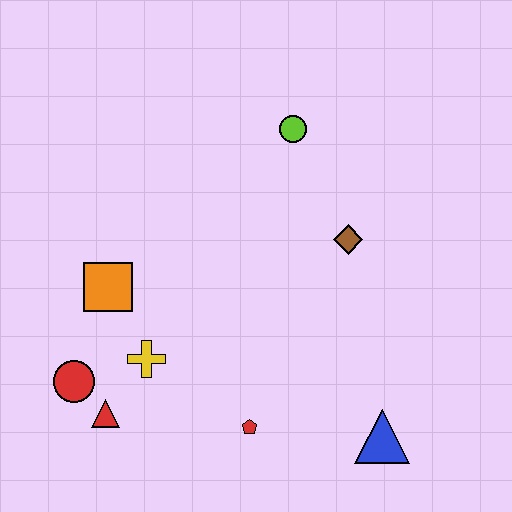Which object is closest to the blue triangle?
The red pentagon is closest to the blue triangle.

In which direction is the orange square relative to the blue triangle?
The orange square is to the left of the blue triangle.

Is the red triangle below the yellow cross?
Yes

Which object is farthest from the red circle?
The lime circle is farthest from the red circle.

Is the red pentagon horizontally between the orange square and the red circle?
No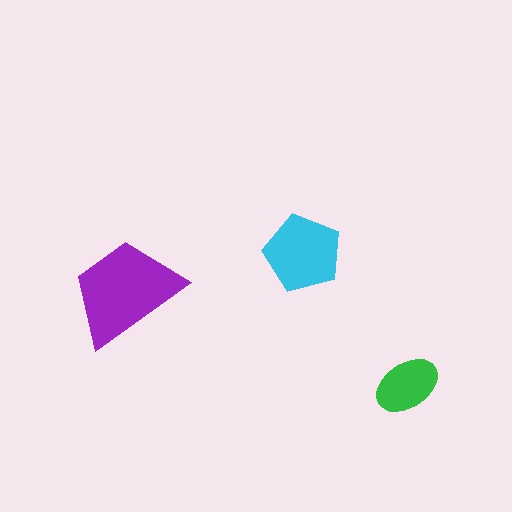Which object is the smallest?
The green ellipse.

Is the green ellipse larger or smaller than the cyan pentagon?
Smaller.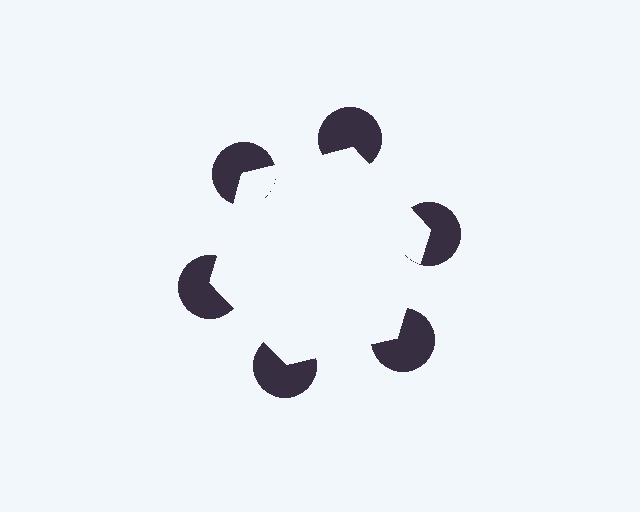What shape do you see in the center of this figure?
An illusory hexagon — its edges are inferred from the aligned wedge cuts in the pac-man discs, not physically drawn.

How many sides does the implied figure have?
6 sides.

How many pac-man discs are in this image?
There are 6 — one at each vertex of the illusory hexagon.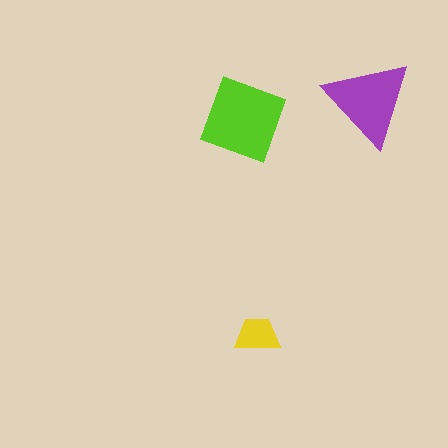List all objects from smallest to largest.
The yellow trapezoid, the purple triangle, the lime diamond.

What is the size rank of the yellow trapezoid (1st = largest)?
3rd.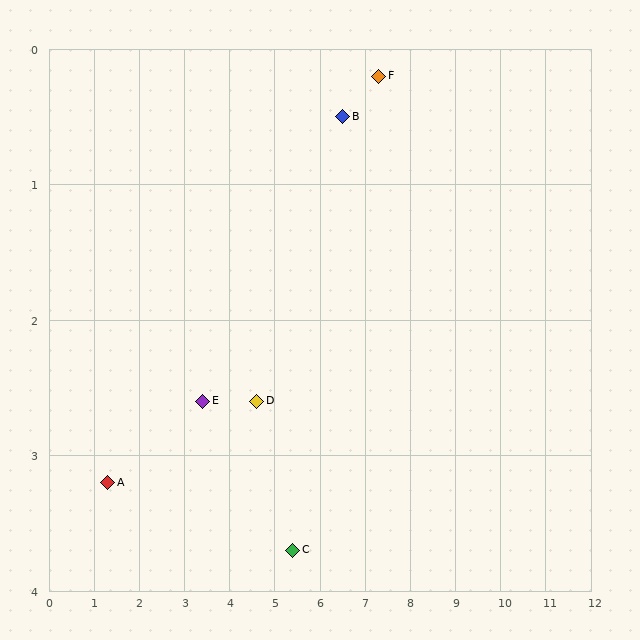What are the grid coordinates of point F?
Point F is at approximately (7.3, 0.2).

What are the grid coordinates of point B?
Point B is at approximately (6.5, 0.5).